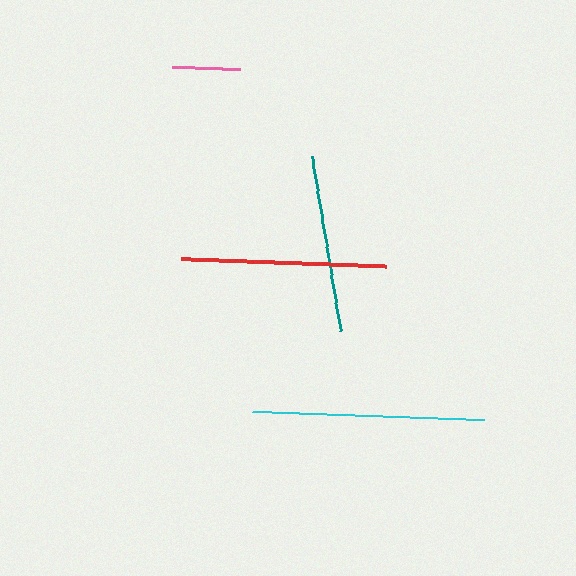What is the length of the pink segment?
The pink segment is approximately 67 pixels long.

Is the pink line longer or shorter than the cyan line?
The cyan line is longer than the pink line.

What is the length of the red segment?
The red segment is approximately 205 pixels long.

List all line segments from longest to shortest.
From longest to shortest: cyan, red, teal, pink.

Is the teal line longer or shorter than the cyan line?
The cyan line is longer than the teal line.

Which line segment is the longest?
The cyan line is the longest at approximately 232 pixels.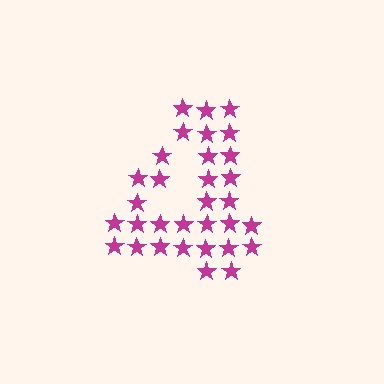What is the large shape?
The large shape is the digit 4.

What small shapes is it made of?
It is made of small stars.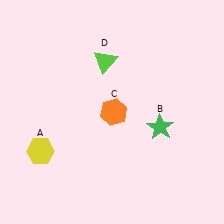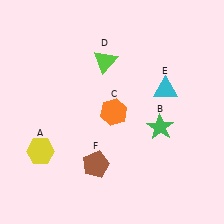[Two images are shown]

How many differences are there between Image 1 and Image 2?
There are 2 differences between the two images.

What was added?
A cyan triangle (E), a brown pentagon (F) were added in Image 2.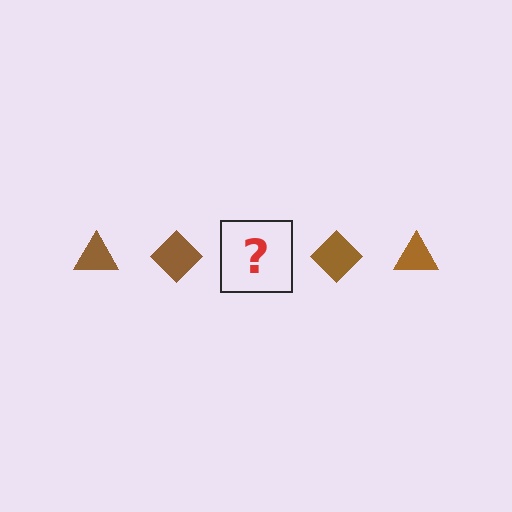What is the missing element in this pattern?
The missing element is a brown triangle.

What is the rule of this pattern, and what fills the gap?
The rule is that the pattern cycles through triangle, diamond shapes in brown. The gap should be filled with a brown triangle.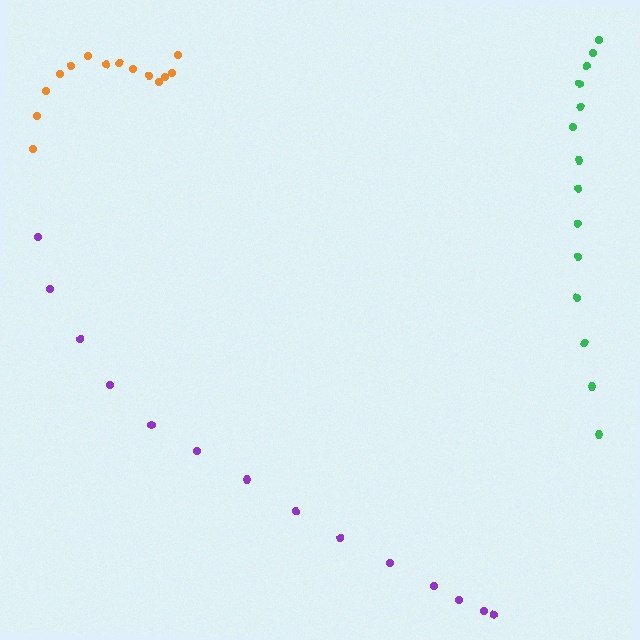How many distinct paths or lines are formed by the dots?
There are 3 distinct paths.